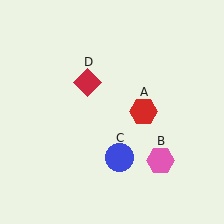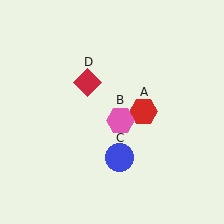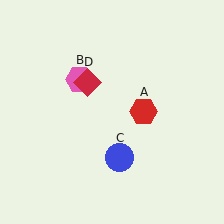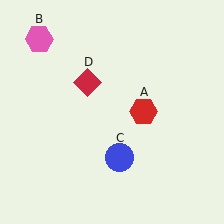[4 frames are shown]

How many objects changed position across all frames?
1 object changed position: pink hexagon (object B).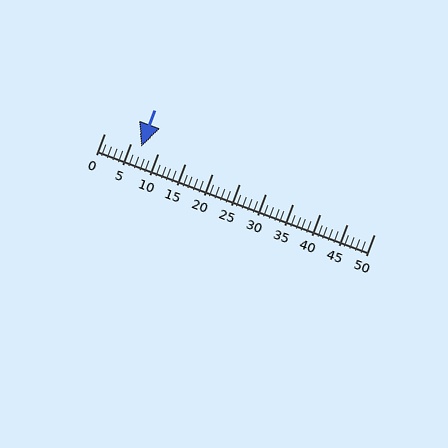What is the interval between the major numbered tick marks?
The major tick marks are spaced 5 units apart.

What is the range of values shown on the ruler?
The ruler shows values from 0 to 50.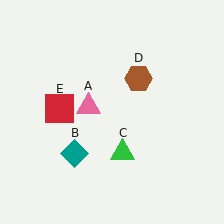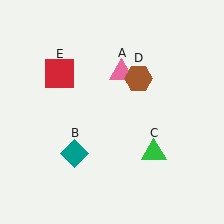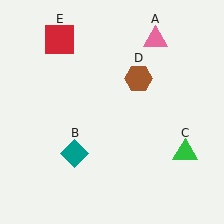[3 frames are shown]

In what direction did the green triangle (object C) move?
The green triangle (object C) moved right.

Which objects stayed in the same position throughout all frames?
Teal diamond (object B) and brown hexagon (object D) remained stationary.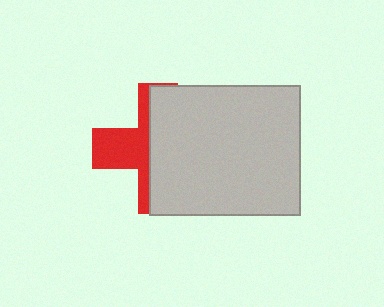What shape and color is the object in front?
The object in front is a light gray rectangle.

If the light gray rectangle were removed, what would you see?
You would see the complete red cross.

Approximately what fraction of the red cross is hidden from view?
Roughly 61% of the red cross is hidden behind the light gray rectangle.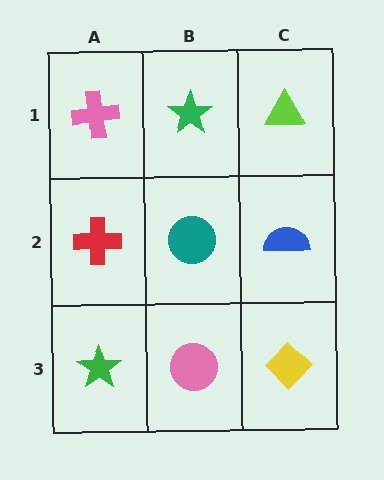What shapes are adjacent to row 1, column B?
A teal circle (row 2, column B), a pink cross (row 1, column A), a lime triangle (row 1, column C).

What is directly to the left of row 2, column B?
A red cross.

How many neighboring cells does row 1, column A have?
2.